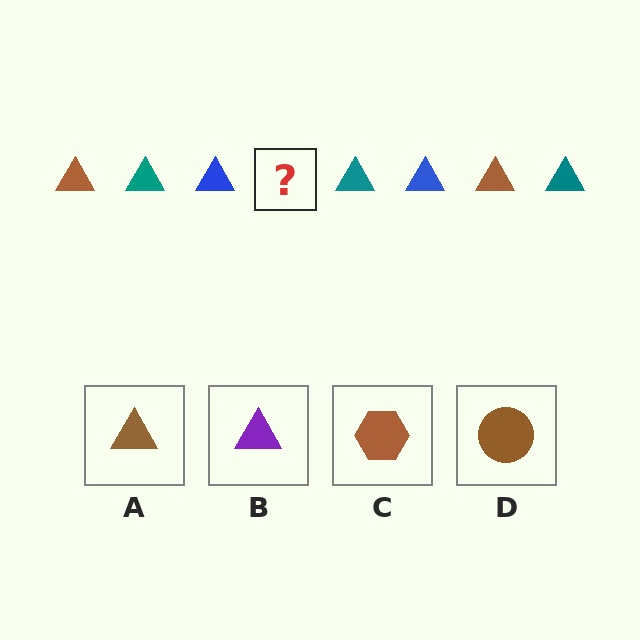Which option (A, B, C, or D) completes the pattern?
A.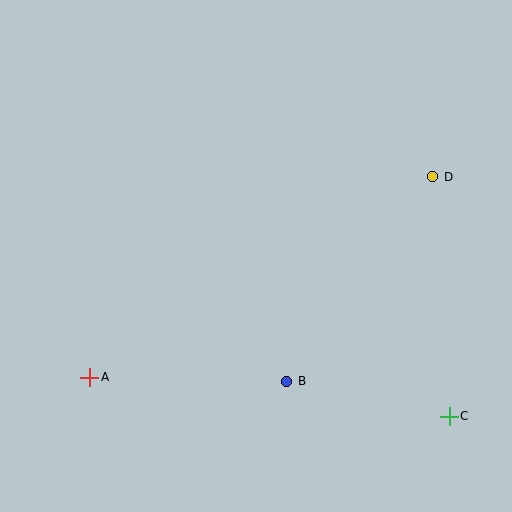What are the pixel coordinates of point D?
Point D is at (433, 177).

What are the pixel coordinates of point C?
Point C is at (449, 416).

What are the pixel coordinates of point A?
Point A is at (90, 377).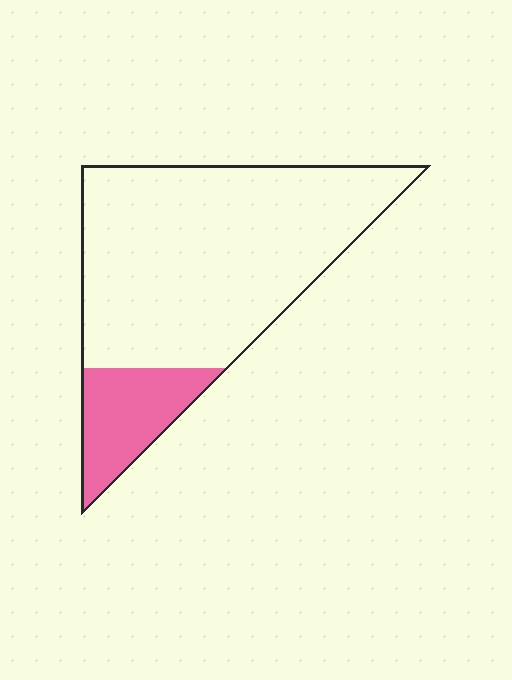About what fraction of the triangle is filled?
About one sixth (1/6).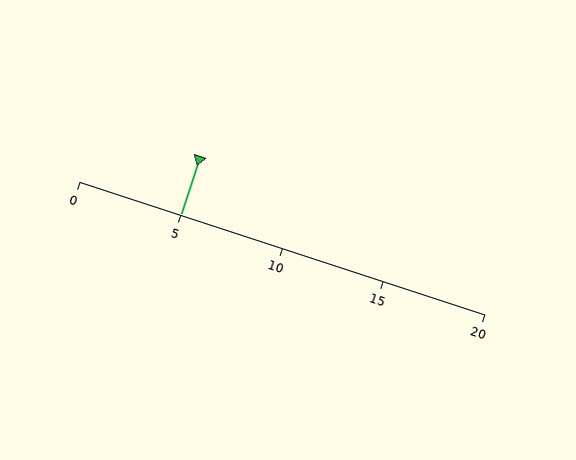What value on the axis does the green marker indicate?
The marker indicates approximately 5.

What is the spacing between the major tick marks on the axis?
The major ticks are spaced 5 apart.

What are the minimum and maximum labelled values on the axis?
The axis runs from 0 to 20.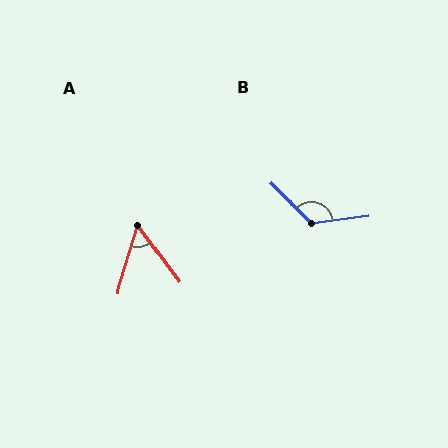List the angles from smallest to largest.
A (53°), B (127°).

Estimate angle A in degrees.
Approximately 53 degrees.